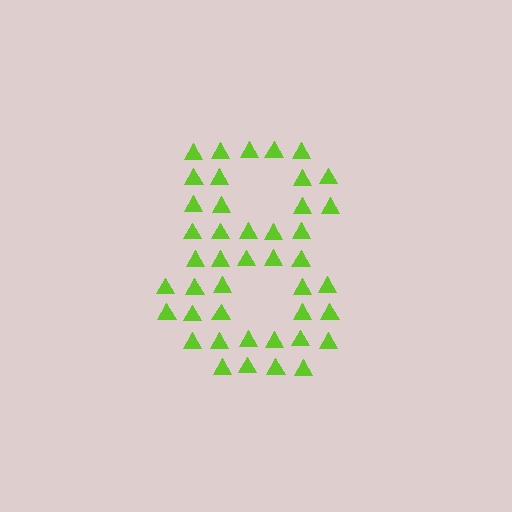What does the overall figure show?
The overall figure shows the digit 8.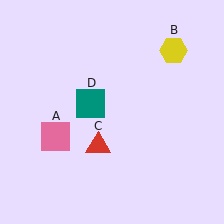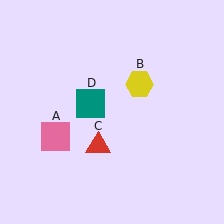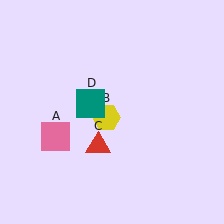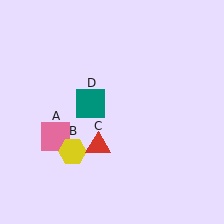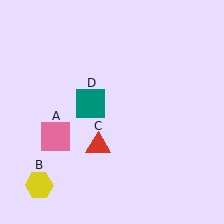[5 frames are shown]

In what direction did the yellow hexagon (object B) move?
The yellow hexagon (object B) moved down and to the left.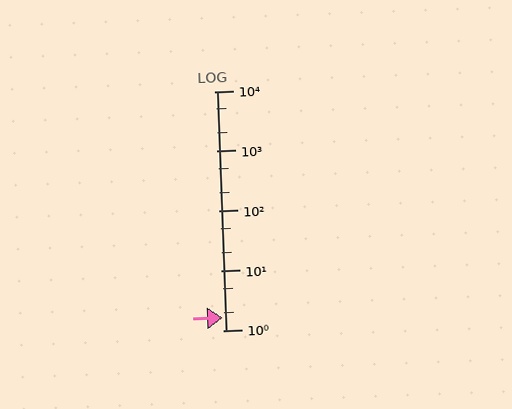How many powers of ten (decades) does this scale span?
The scale spans 4 decades, from 1 to 10000.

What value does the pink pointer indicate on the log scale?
The pointer indicates approximately 1.6.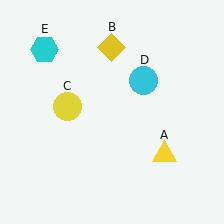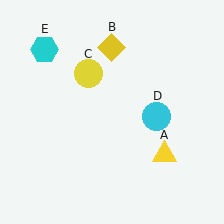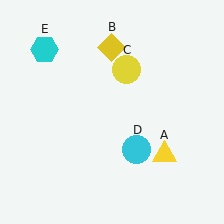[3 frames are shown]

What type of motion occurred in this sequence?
The yellow circle (object C), cyan circle (object D) rotated clockwise around the center of the scene.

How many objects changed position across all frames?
2 objects changed position: yellow circle (object C), cyan circle (object D).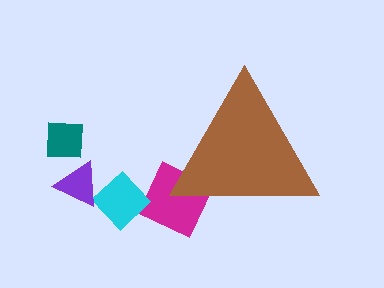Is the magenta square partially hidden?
Yes, the magenta square is partially hidden behind the brown triangle.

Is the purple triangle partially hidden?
No, the purple triangle is fully visible.